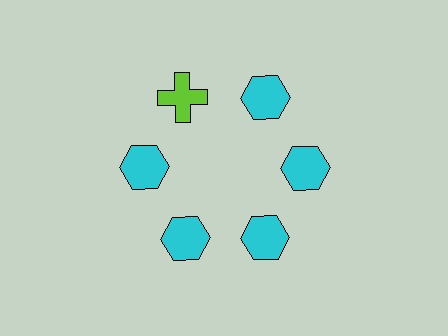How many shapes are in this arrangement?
There are 6 shapes arranged in a ring pattern.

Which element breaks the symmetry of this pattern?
The lime cross at roughly the 11 o'clock position breaks the symmetry. All other shapes are cyan hexagons.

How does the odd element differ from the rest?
It differs in both color (lime instead of cyan) and shape (cross instead of hexagon).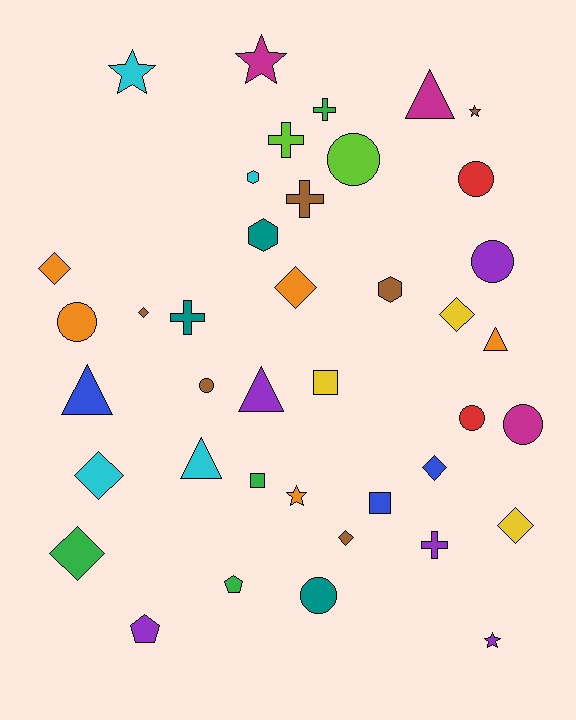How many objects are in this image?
There are 40 objects.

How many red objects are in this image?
There are 2 red objects.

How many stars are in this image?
There are 5 stars.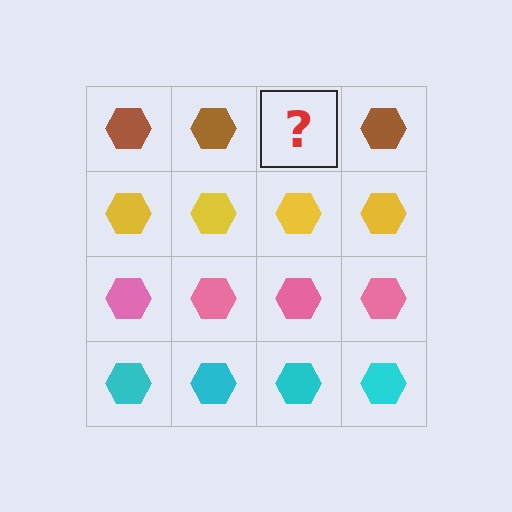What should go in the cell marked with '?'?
The missing cell should contain a brown hexagon.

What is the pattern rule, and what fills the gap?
The rule is that each row has a consistent color. The gap should be filled with a brown hexagon.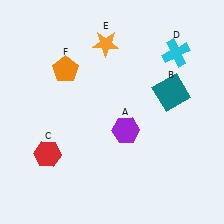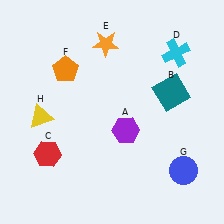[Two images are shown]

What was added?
A blue circle (G), a yellow triangle (H) were added in Image 2.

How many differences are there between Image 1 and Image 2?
There are 2 differences between the two images.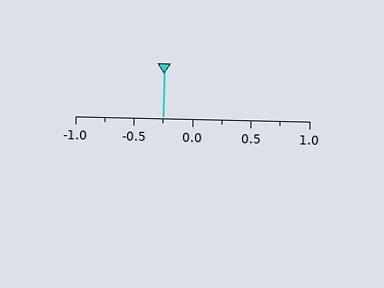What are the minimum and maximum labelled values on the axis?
The axis runs from -1.0 to 1.0.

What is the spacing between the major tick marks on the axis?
The major ticks are spaced 0.5 apart.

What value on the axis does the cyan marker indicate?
The marker indicates approximately -0.25.